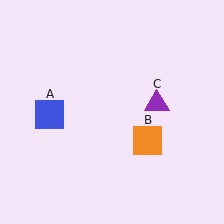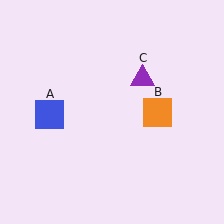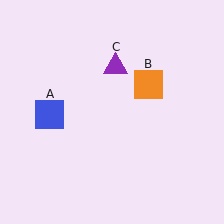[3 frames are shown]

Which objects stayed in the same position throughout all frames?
Blue square (object A) remained stationary.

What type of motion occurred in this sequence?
The orange square (object B), purple triangle (object C) rotated counterclockwise around the center of the scene.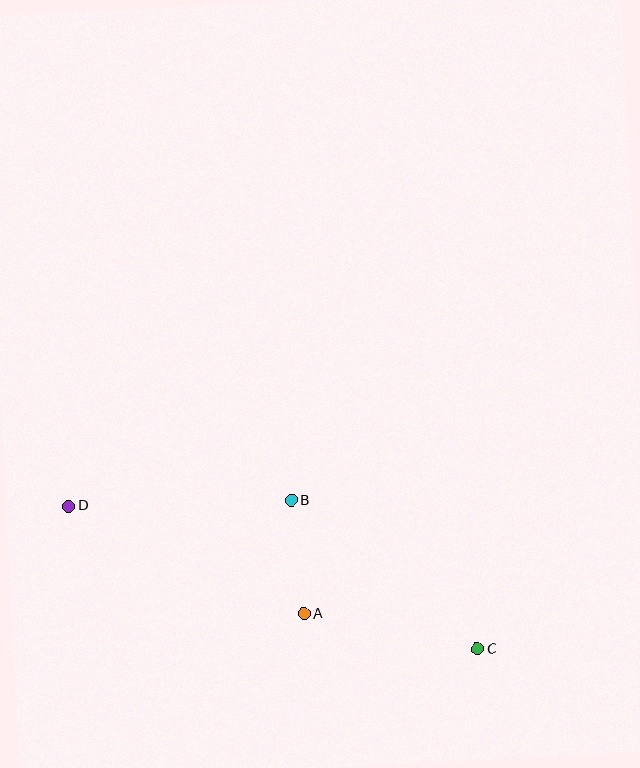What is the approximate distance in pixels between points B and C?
The distance between B and C is approximately 238 pixels.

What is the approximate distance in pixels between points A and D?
The distance between A and D is approximately 259 pixels.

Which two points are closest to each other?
Points A and B are closest to each other.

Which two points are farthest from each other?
Points C and D are farthest from each other.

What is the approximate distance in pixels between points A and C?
The distance between A and C is approximately 177 pixels.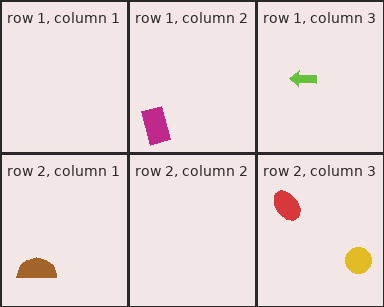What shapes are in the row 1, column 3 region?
The lime arrow.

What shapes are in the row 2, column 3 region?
The yellow circle, the red ellipse.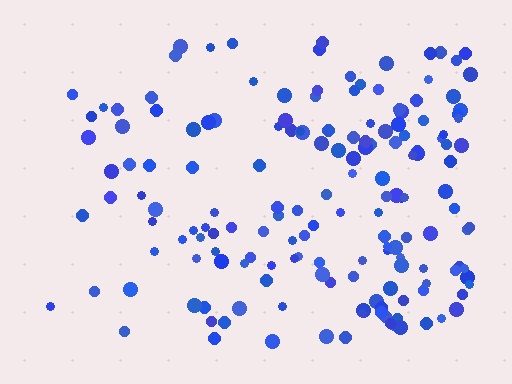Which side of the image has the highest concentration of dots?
The right.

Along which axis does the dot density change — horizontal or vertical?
Horizontal.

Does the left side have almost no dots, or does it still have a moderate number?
Still a moderate number, just noticeably fewer than the right.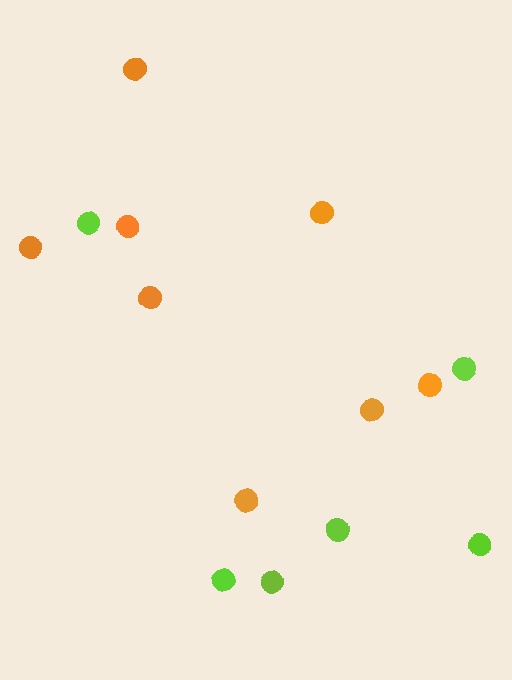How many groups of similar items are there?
There are 2 groups: one group of lime circles (6) and one group of orange circles (8).